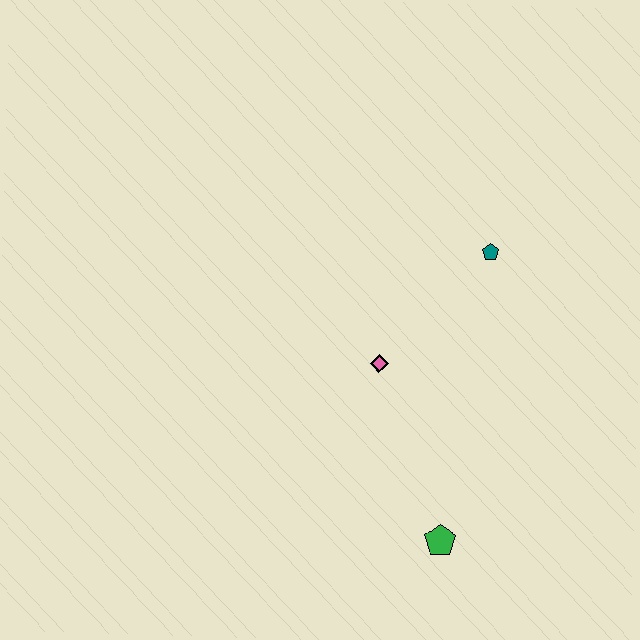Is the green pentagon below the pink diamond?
Yes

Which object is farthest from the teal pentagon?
The green pentagon is farthest from the teal pentagon.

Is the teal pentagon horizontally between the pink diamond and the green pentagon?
No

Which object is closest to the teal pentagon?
The pink diamond is closest to the teal pentagon.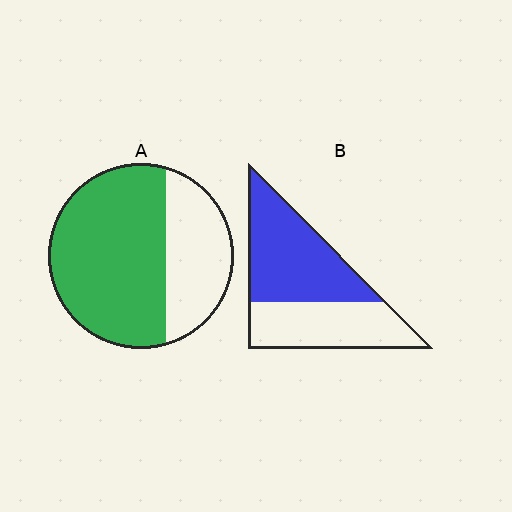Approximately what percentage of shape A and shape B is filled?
A is approximately 65% and B is approximately 55%.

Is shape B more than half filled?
Yes.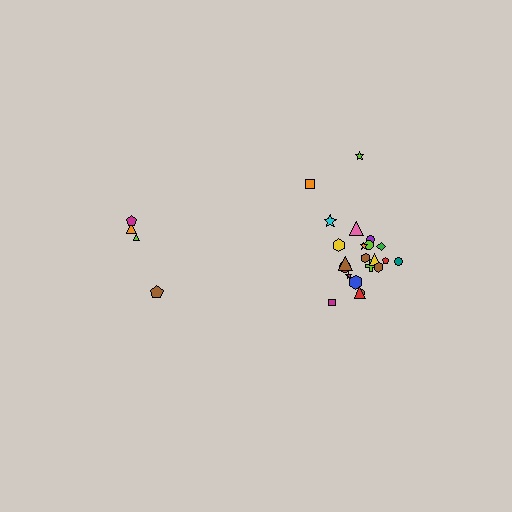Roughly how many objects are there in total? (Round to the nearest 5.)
Roughly 25 objects in total.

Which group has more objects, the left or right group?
The right group.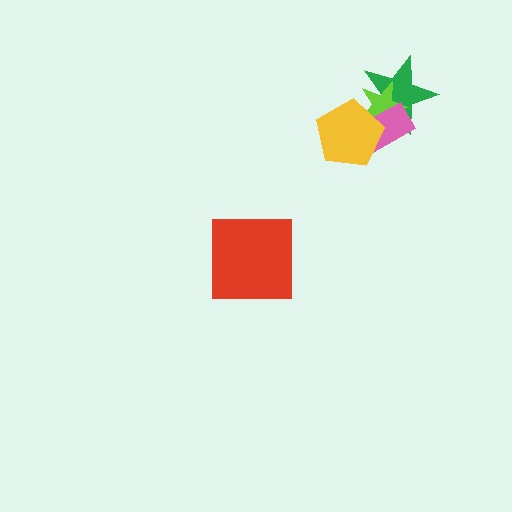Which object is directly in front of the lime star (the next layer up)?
The pink rectangle is directly in front of the lime star.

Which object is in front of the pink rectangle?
The yellow pentagon is in front of the pink rectangle.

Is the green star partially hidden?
Yes, it is partially covered by another shape.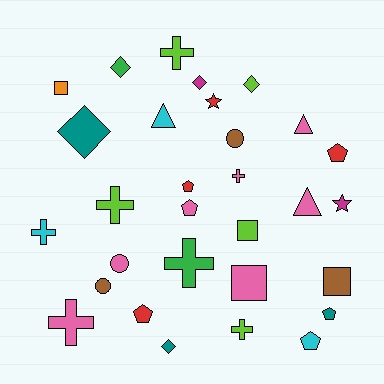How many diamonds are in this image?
There are 5 diamonds.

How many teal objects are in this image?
There are 3 teal objects.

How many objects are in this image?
There are 30 objects.